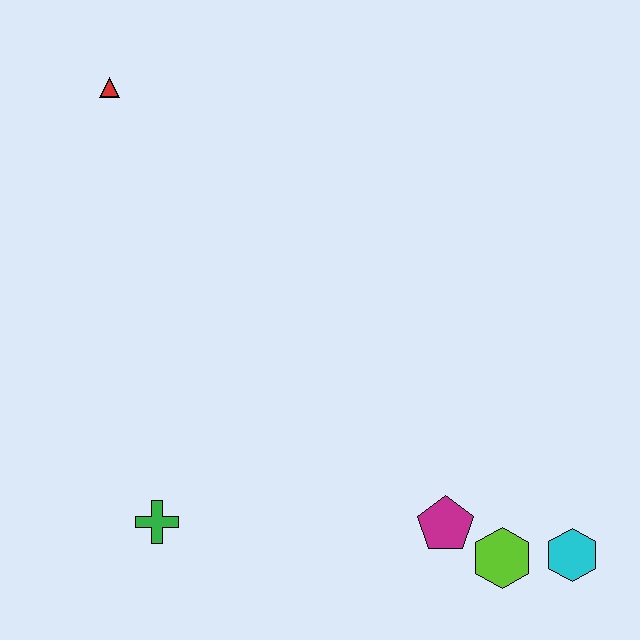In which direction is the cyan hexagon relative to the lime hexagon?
The cyan hexagon is to the right of the lime hexagon.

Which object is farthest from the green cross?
The red triangle is farthest from the green cross.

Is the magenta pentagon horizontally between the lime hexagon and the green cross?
Yes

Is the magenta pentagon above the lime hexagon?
Yes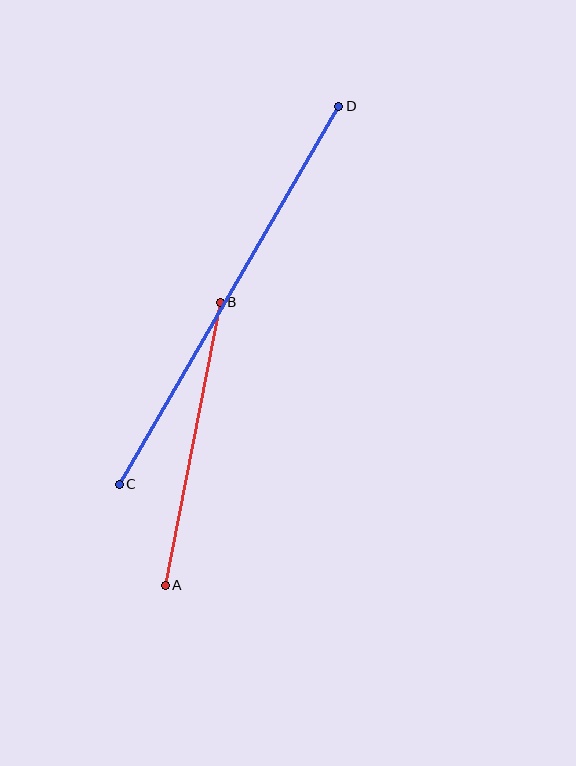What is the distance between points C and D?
The distance is approximately 437 pixels.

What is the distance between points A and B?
The distance is approximately 288 pixels.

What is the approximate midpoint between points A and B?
The midpoint is at approximately (193, 444) pixels.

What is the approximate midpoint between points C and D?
The midpoint is at approximately (229, 295) pixels.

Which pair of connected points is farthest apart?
Points C and D are farthest apart.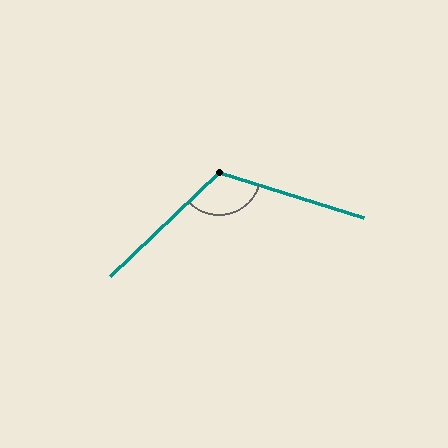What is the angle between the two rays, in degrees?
Approximately 119 degrees.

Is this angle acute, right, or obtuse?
It is obtuse.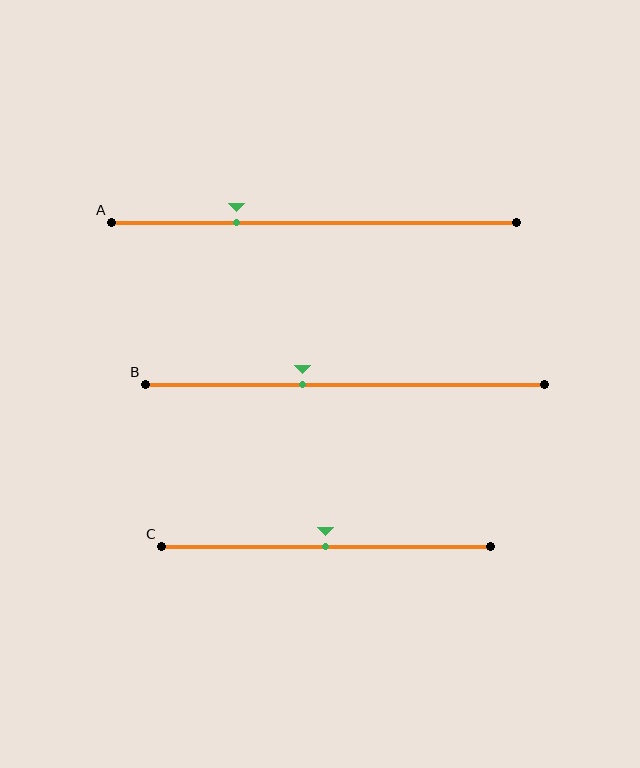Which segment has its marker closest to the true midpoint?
Segment C has its marker closest to the true midpoint.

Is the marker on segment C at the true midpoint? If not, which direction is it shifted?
Yes, the marker on segment C is at the true midpoint.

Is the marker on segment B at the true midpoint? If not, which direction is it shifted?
No, the marker on segment B is shifted to the left by about 11% of the segment length.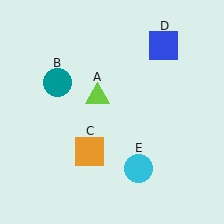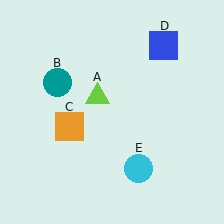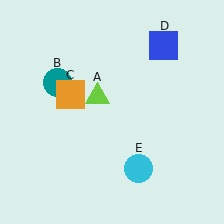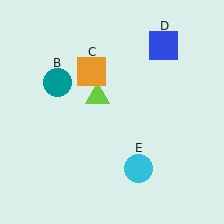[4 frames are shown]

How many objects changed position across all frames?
1 object changed position: orange square (object C).